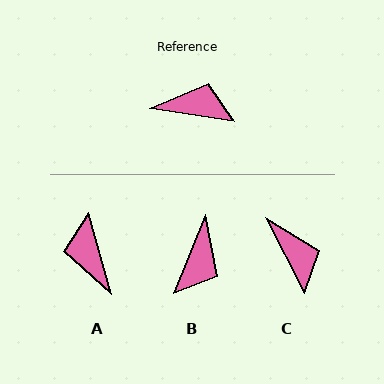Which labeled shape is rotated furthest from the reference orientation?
A, about 115 degrees away.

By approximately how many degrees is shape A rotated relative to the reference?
Approximately 115 degrees counter-clockwise.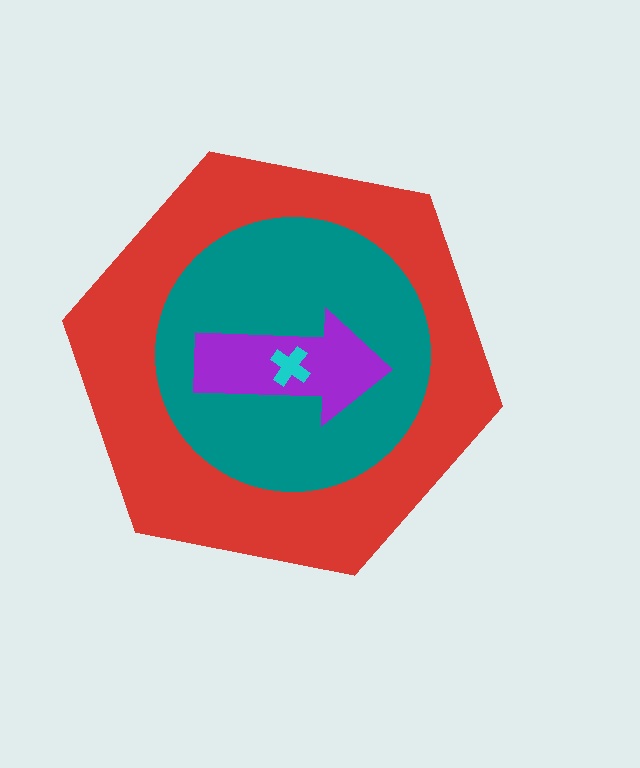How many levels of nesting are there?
4.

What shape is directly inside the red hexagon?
The teal circle.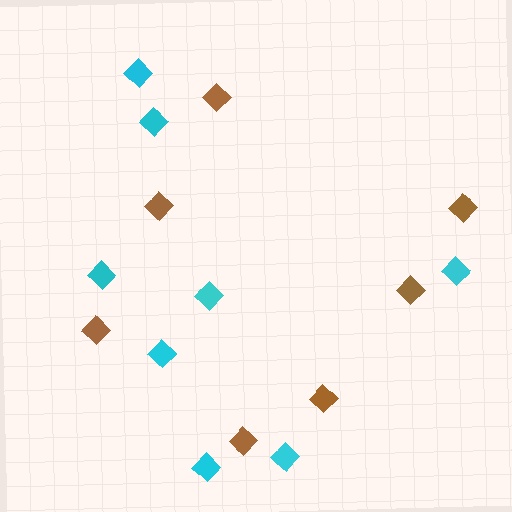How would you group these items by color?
There are 2 groups: one group of cyan diamonds (8) and one group of brown diamonds (7).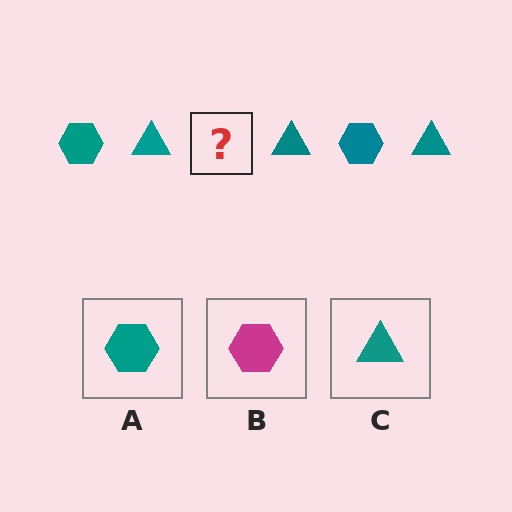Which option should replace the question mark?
Option A.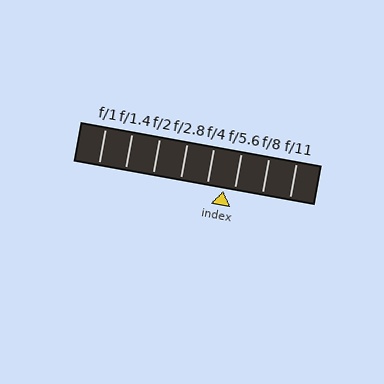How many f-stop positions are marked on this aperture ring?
There are 8 f-stop positions marked.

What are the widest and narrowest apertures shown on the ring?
The widest aperture shown is f/1 and the narrowest is f/11.